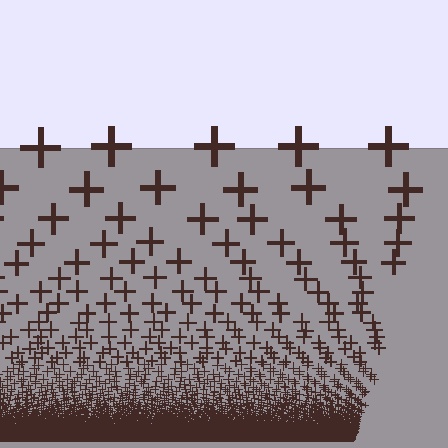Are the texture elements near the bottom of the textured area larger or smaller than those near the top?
Smaller. The gradient is inverted — elements near the bottom are smaller and denser.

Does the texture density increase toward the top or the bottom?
Density increases toward the bottom.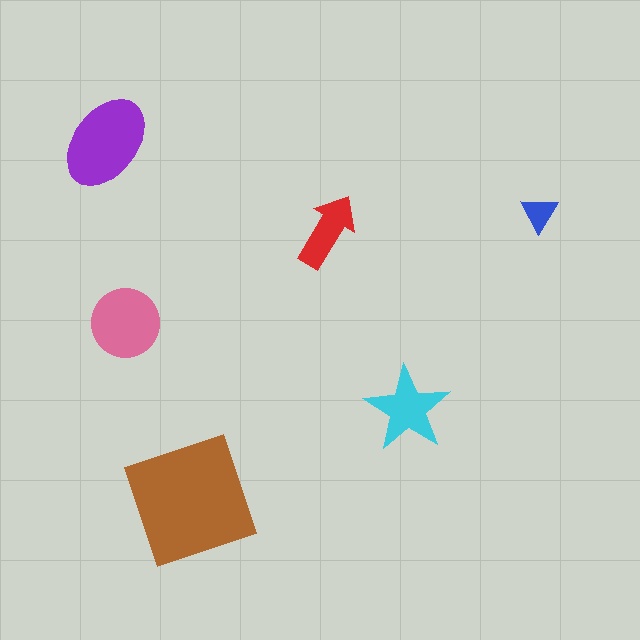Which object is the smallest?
The blue triangle.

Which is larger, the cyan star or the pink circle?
The pink circle.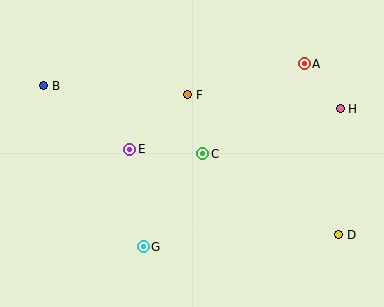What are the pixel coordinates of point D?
Point D is at (339, 235).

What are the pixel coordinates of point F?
Point F is at (188, 95).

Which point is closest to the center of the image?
Point C at (203, 154) is closest to the center.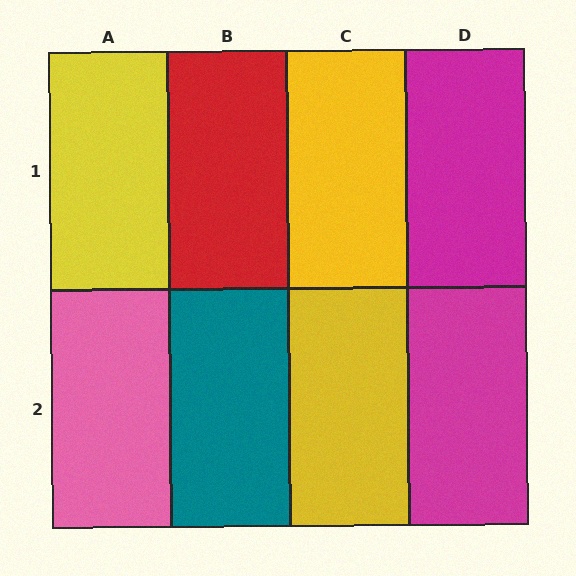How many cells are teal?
1 cell is teal.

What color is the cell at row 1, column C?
Yellow.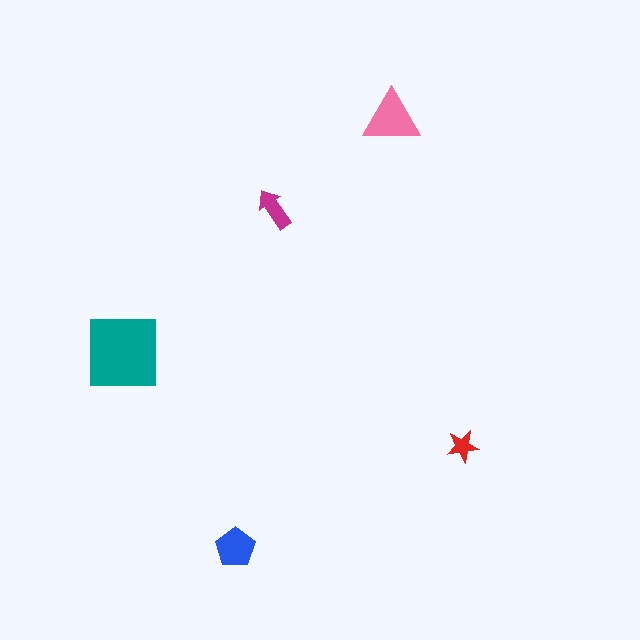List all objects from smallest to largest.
The red star, the magenta arrow, the blue pentagon, the pink triangle, the teal square.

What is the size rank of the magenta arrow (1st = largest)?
4th.